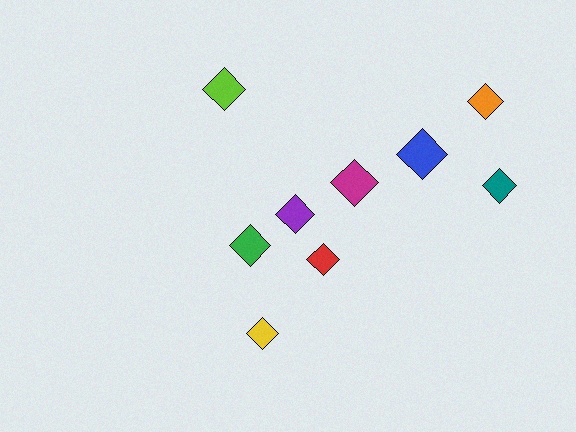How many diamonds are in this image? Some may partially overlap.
There are 9 diamonds.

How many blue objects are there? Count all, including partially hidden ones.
There is 1 blue object.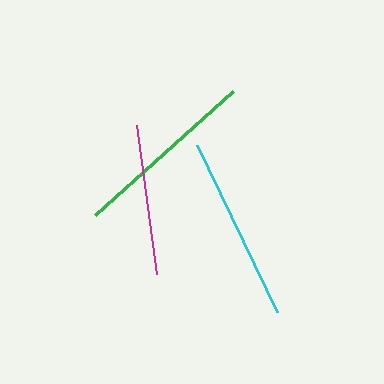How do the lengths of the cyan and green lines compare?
The cyan and green lines are approximately the same length.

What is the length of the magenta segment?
The magenta segment is approximately 151 pixels long.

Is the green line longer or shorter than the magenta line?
The green line is longer than the magenta line.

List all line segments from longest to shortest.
From longest to shortest: cyan, green, magenta.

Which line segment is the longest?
The cyan line is the longest at approximately 185 pixels.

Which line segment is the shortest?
The magenta line is the shortest at approximately 151 pixels.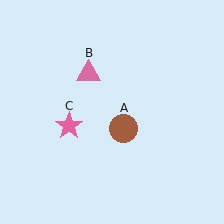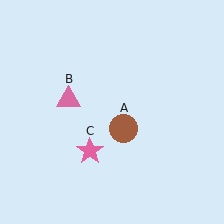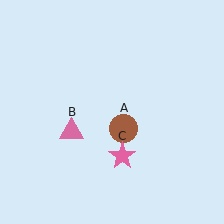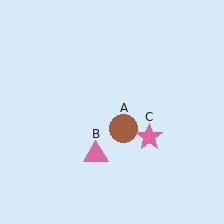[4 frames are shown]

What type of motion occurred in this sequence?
The pink triangle (object B), pink star (object C) rotated counterclockwise around the center of the scene.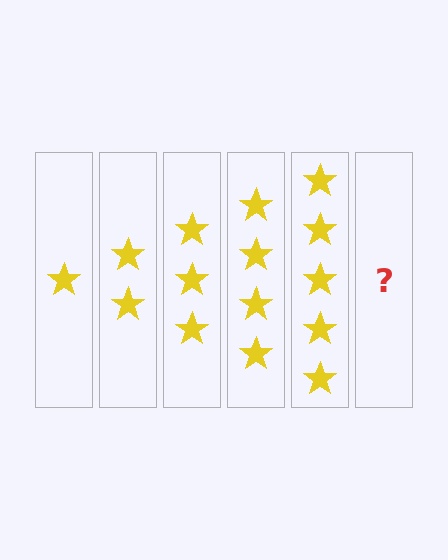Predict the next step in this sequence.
The next step is 6 stars.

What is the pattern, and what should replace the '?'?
The pattern is that each step adds one more star. The '?' should be 6 stars.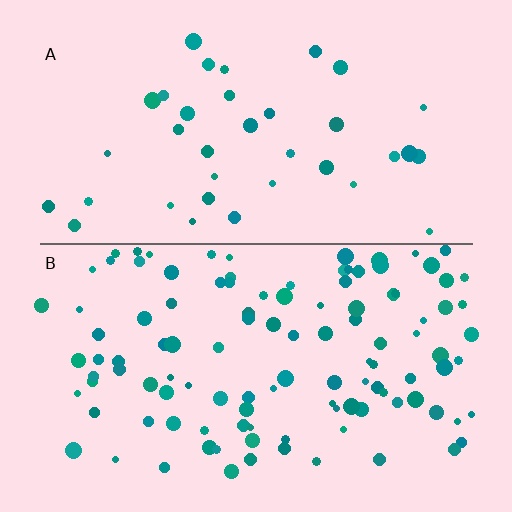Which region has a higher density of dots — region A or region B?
B (the bottom).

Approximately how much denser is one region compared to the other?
Approximately 3.0× — region B over region A.